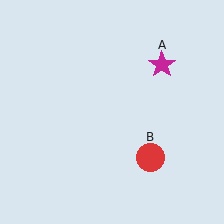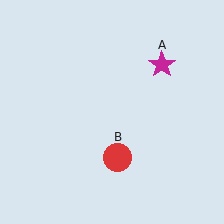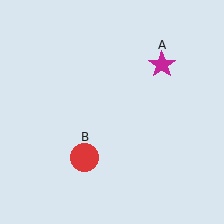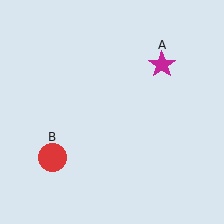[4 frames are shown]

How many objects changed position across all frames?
1 object changed position: red circle (object B).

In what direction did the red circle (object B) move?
The red circle (object B) moved left.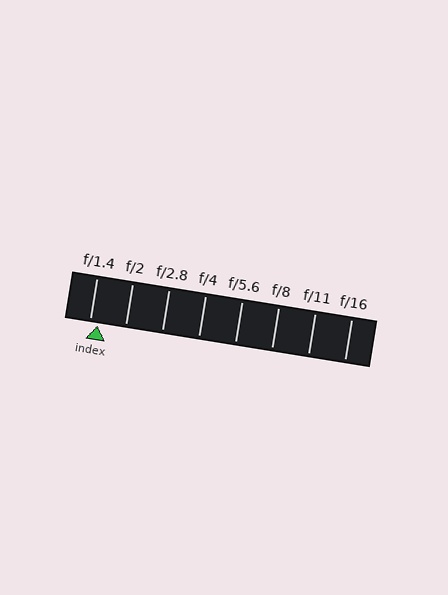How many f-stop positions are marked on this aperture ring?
There are 8 f-stop positions marked.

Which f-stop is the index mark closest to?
The index mark is closest to f/1.4.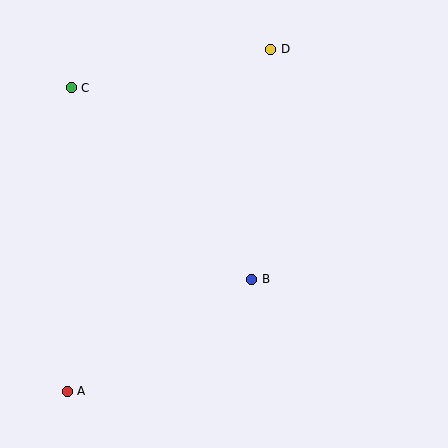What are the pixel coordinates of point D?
Point D is at (271, 49).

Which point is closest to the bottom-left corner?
Point A is closest to the bottom-left corner.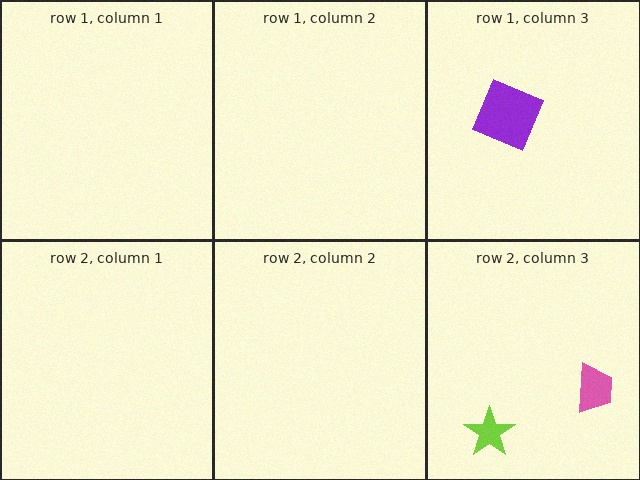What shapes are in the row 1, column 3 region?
The purple square.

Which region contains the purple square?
The row 1, column 3 region.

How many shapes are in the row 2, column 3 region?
2.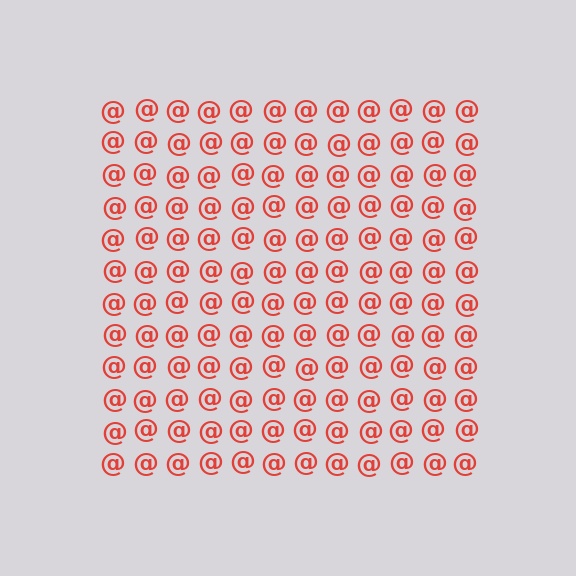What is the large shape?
The large shape is a square.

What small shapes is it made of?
It is made of small at signs.